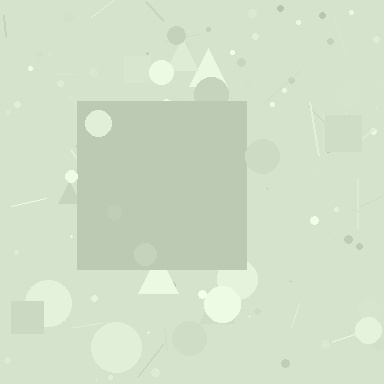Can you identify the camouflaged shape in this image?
The camouflaged shape is a square.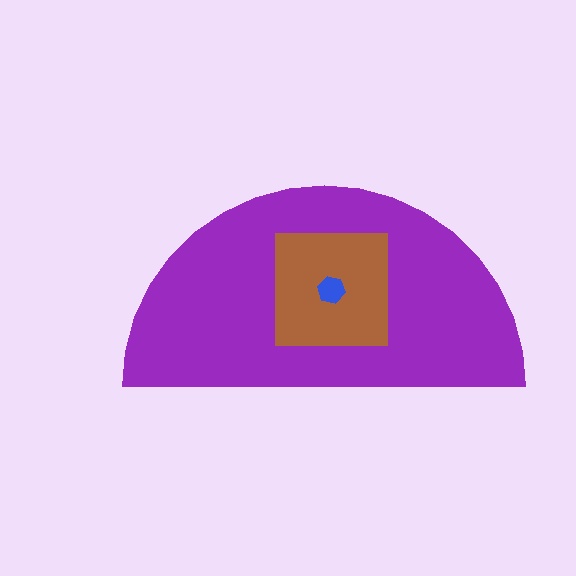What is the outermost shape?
The purple semicircle.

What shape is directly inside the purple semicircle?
The brown square.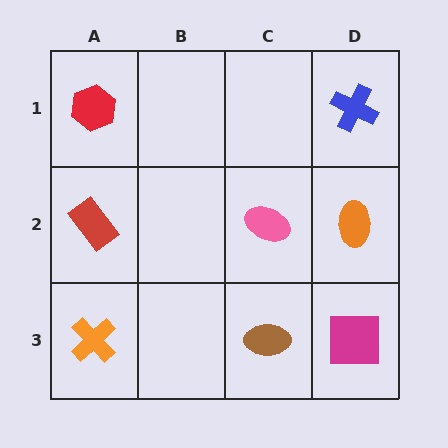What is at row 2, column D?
An orange ellipse.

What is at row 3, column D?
A magenta square.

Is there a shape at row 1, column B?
No, that cell is empty.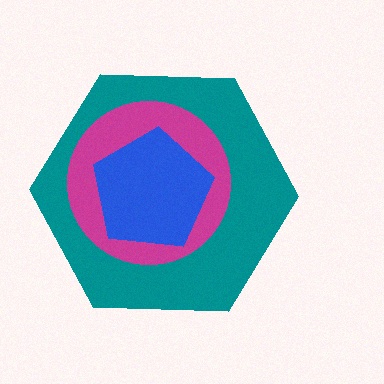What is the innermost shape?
The blue pentagon.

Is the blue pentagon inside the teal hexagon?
Yes.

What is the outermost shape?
The teal hexagon.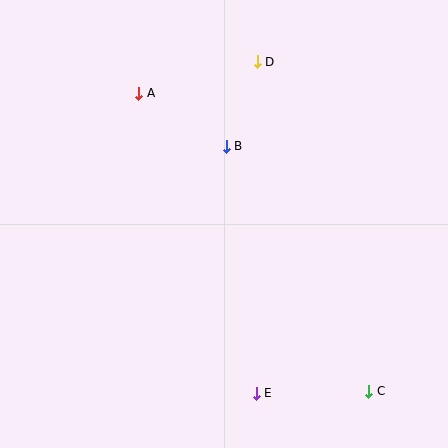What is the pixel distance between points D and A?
The distance between D and A is 122 pixels.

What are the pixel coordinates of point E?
Point E is at (256, 393).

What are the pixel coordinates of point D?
Point D is at (257, 62).